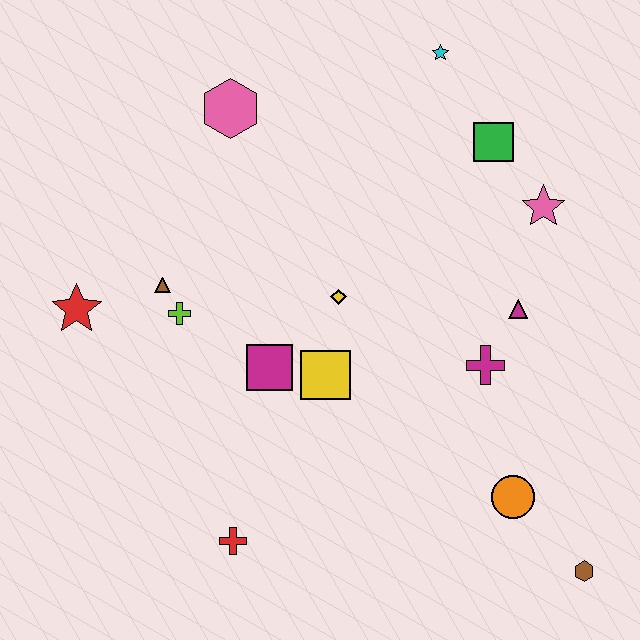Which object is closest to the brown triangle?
The lime cross is closest to the brown triangle.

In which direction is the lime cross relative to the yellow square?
The lime cross is to the left of the yellow square.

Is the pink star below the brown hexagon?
No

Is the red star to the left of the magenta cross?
Yes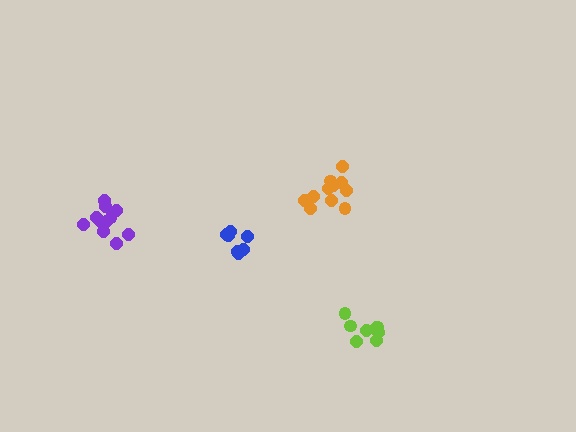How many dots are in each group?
Group 1: 11 dots, Group 2: 8 dots, Group 3: 7 dots, Group 4: 11 dots (37 total).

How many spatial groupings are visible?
There are 4 spatial groupings.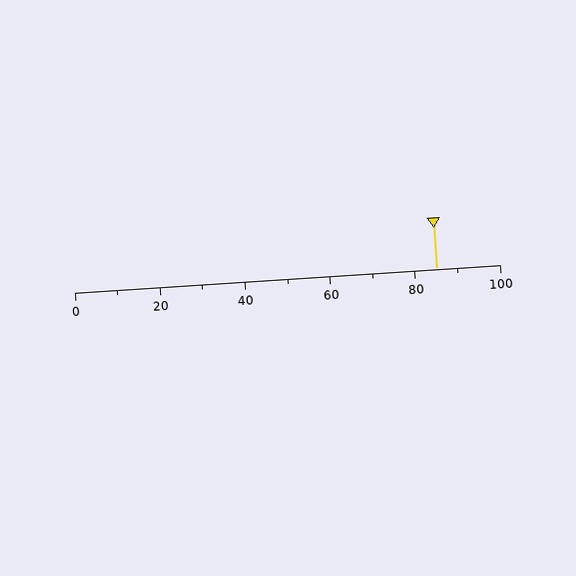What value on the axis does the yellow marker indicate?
The marker indicates approximately 85.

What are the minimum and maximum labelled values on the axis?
The axis runs from 0 to 100.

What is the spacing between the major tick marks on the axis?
The major ticks are spaced 20 apart.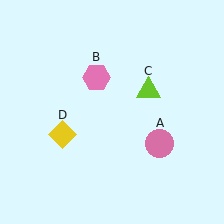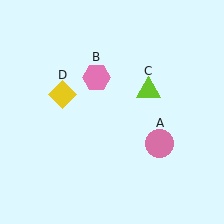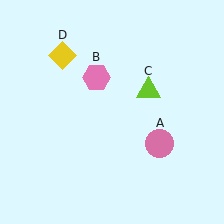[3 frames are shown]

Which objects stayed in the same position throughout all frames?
Pink circle (object A) and pink hexagon (object B) and lime triangle (object C) remained stationary.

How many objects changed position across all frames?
1 object changed position: yellow diamond (object D).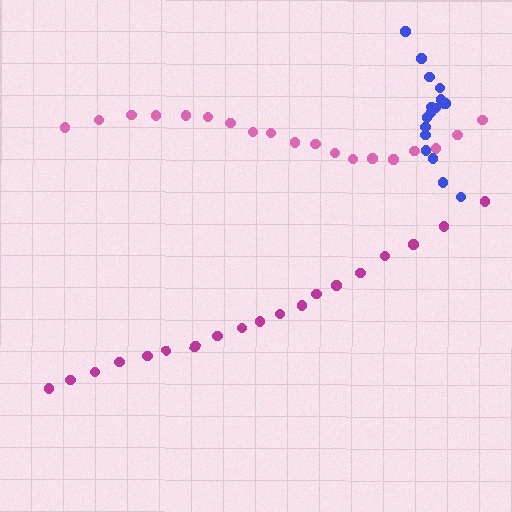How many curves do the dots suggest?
There are 3 distinct paths.